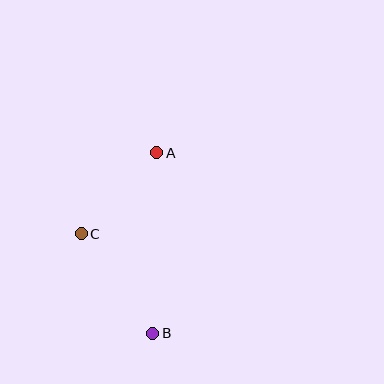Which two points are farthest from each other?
Points A and B are farthest from each other.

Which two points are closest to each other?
Points A and C are closest to each other.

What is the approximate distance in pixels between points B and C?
The distance between B and C is approximately 122 pixels.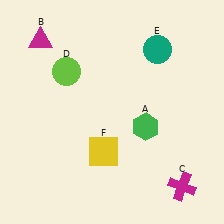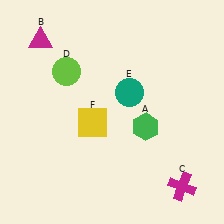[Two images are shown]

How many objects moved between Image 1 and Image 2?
2 objects moved between the two images.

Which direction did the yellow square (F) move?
The yellow square (F) moved up.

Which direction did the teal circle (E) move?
The teal circle (E) moved down.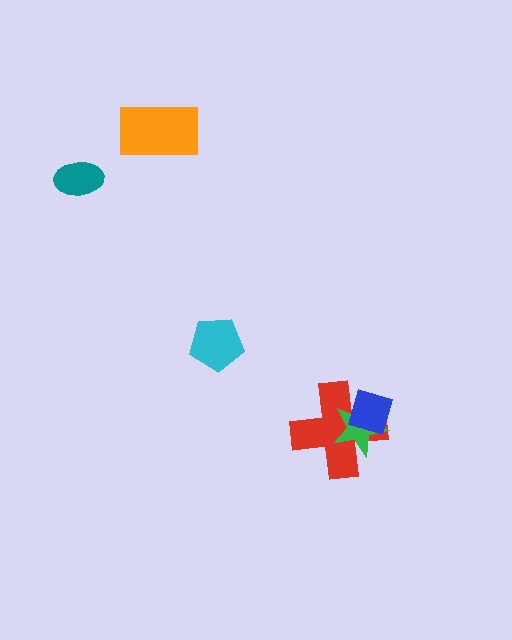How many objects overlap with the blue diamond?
2 objects overlap with the blue diamond.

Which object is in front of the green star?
The blue diamond is in front of the green star.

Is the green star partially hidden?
Yes, it is partially covered by another shape.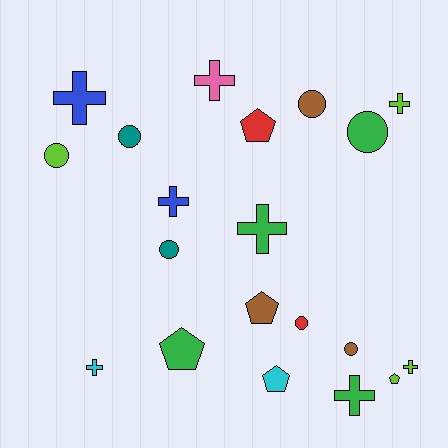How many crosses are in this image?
There are 8 crosses.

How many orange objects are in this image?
There are no orange objects.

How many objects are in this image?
There are 20 objects.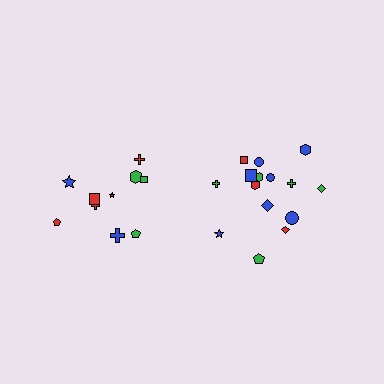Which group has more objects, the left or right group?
The right group.